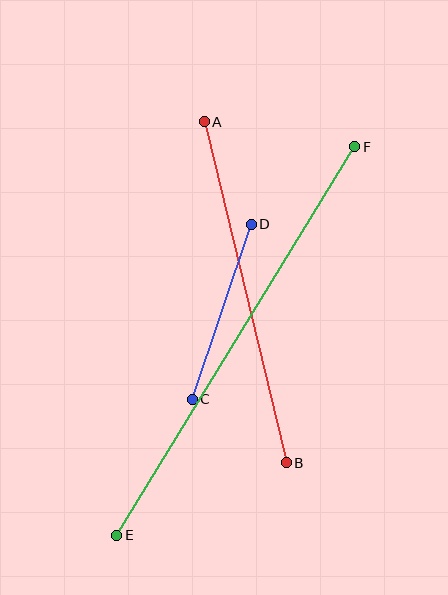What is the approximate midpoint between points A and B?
The midpoint is at approximately (245, 292) pixels.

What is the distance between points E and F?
The distance is approximately 456 pixels.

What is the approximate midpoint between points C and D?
The midpoint is at approximately (222, 312) pixels.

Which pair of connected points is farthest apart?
Points E and F are farthest apart.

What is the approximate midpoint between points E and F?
The midpoint is at approximately (236, 341) pixels.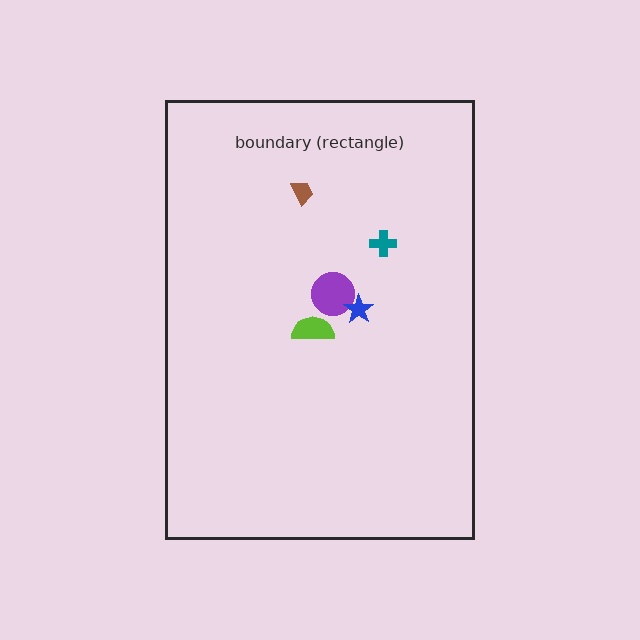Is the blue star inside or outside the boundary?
Inside.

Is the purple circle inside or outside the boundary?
Inside.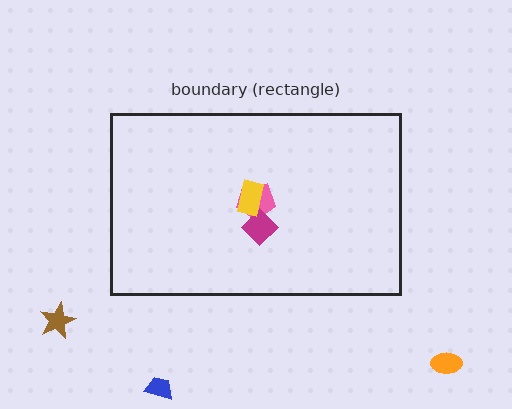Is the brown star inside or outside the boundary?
Outside.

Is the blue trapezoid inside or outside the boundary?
Outside.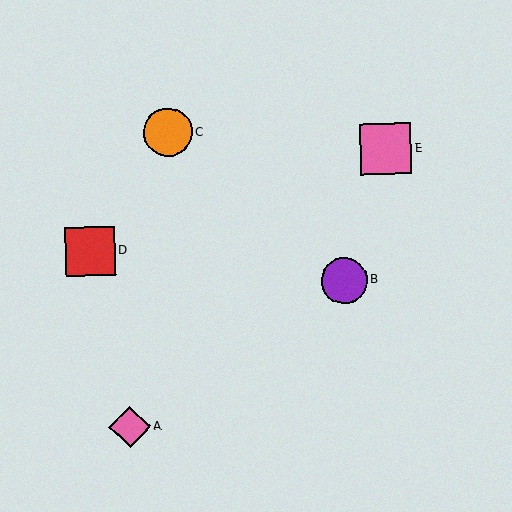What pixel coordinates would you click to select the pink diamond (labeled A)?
Click at (130, 427) to select the pink diamond A.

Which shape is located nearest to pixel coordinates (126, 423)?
The pink diamond (labeled A) at (130, 427) is nearest to that location.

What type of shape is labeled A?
Shape A is a pink diamond.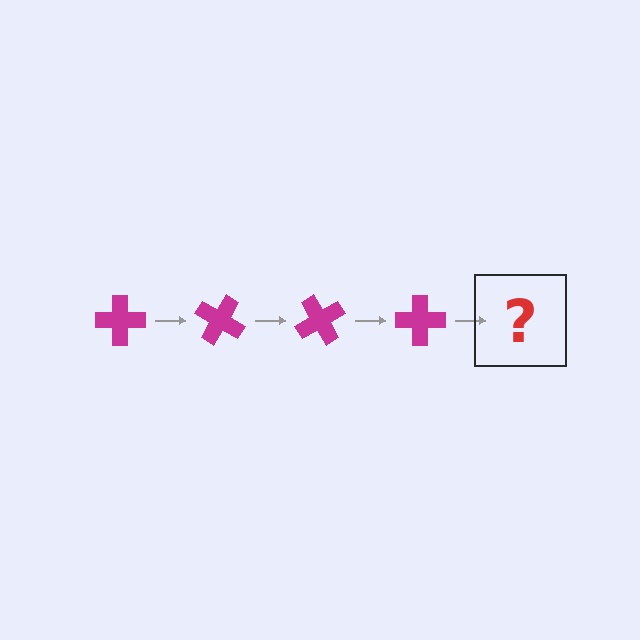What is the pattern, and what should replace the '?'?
The pattern is that the cross rotates 30 degrees each step. The '?' should be a magenta cross rotated 120 degrees.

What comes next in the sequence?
The next element should be a magenta cross rotated 120 degrees.